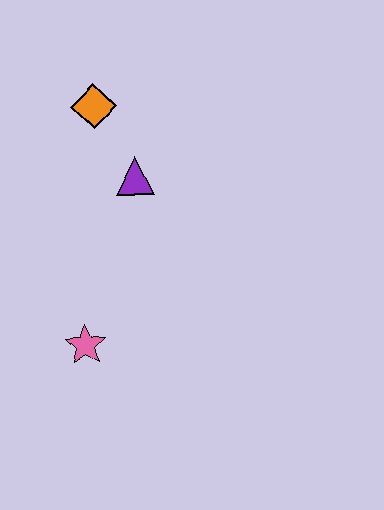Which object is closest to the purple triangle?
The orange diamond is closest to the purple triangle.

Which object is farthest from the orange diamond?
The pink star is farthest from the orange diamond.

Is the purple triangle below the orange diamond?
Yes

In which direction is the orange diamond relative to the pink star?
The orange diamond is above the pink star.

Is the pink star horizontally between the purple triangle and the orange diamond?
No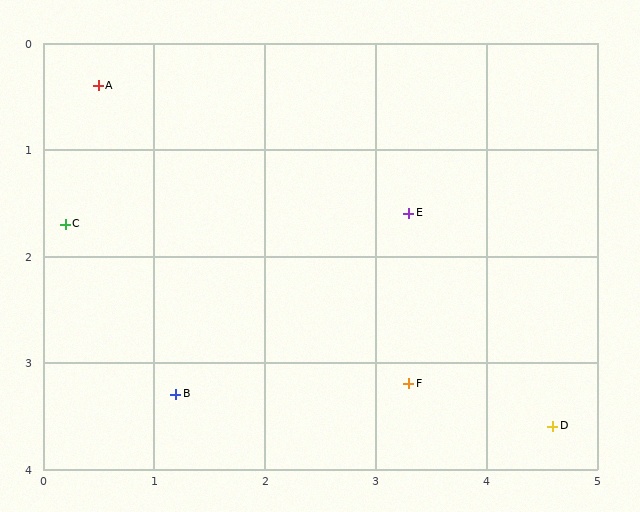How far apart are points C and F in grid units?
Points C and F are about 3.4 grid units apart.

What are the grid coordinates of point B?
Point B is at approximately (1.2, 3.3).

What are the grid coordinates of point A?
Point A is at approximately (0.5, 0.4).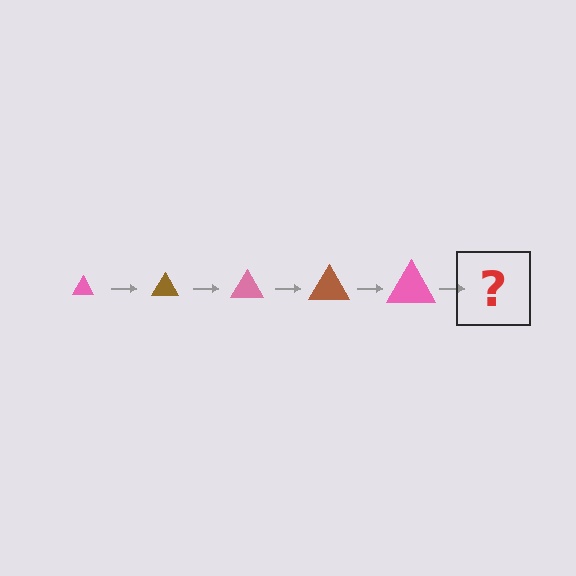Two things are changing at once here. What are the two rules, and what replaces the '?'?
The two rules are that the triangle grows larger each step and the color cycles through pink and brown. The '?' should be a brown triangle, larger than the previous one.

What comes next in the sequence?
The next element should be a brown triangle, larger than the previous one.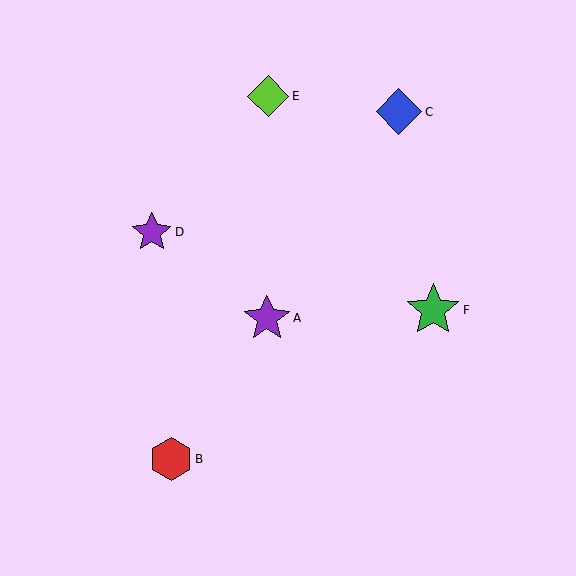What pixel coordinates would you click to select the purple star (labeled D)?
Click at (152, 232) to select the purple star D.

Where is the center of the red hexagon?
The center of the red hexagon is at (171, 459).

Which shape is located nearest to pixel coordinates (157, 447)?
The red hexagon (labeled B) at (171, 459) is nearest to that location.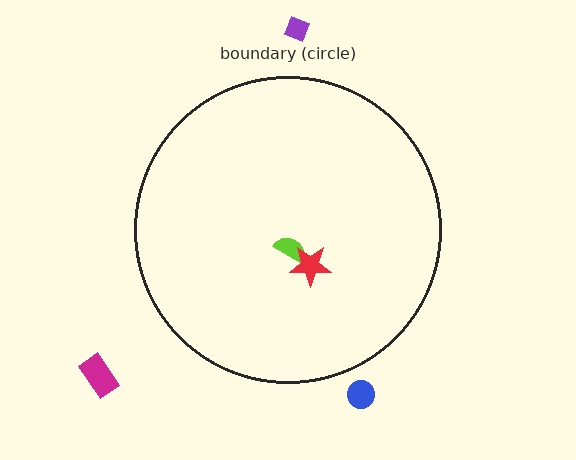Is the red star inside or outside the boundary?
Inside.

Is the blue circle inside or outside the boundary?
Outside.